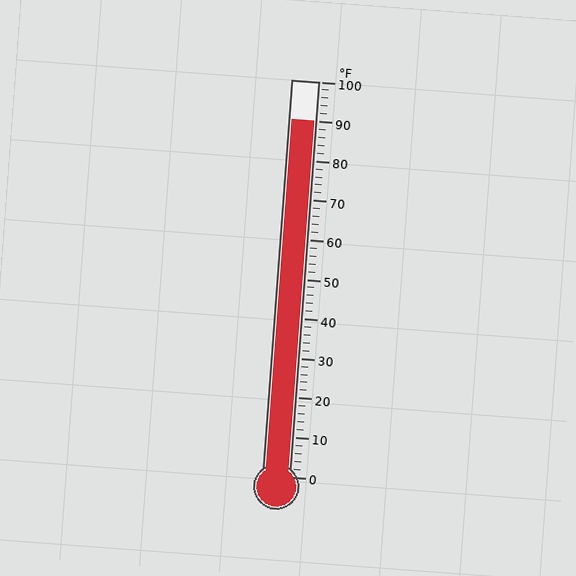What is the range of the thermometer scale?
The thermometer scale ranges from 0°F to 100°F.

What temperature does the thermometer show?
The thermometer shows approximately 90°F.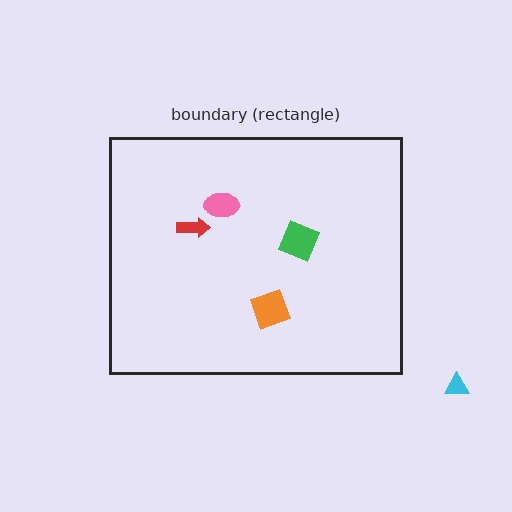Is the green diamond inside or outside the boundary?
Inside.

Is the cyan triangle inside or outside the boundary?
Outside.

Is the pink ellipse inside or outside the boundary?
Inside.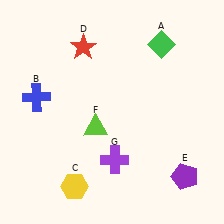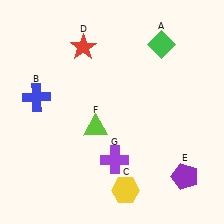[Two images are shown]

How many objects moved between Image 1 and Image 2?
1 object moved between the two images.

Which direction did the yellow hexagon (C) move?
The yellow hexagon (C) moved right.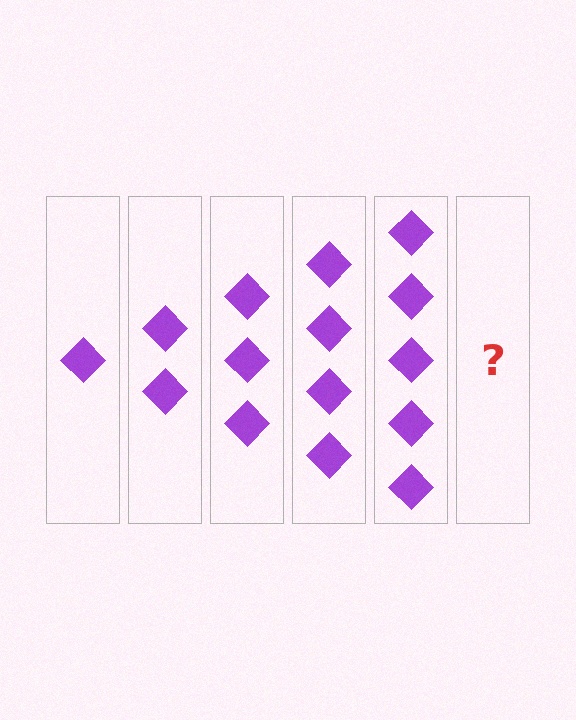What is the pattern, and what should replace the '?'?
The pattern is that each step adds one more diamond. The '?' should be 6 diamonds.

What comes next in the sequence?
The next element should be 6 diamonds.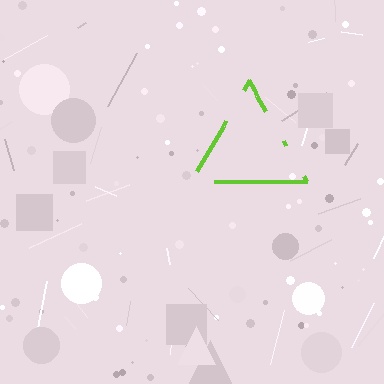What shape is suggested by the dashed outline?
The dashed outline suggests a triangle.